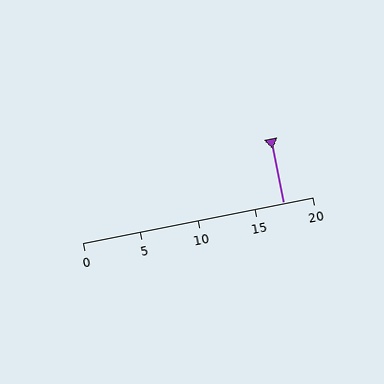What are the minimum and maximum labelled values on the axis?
The axis runs from 0 to 20.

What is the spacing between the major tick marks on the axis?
The major ticks are spaced 5 apart.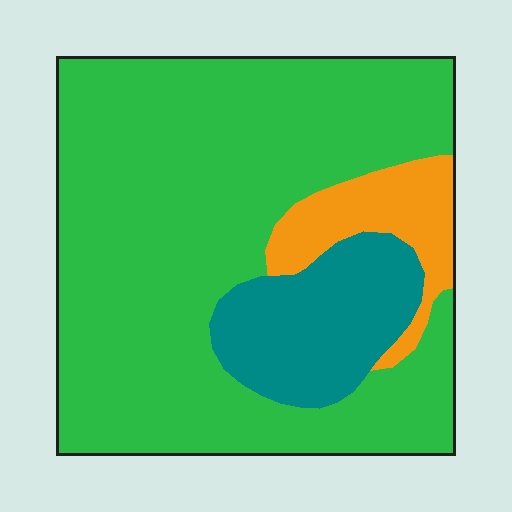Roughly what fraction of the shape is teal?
Teal covers about 15% of the shape.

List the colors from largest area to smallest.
From largest to smallest: green, teal, orange.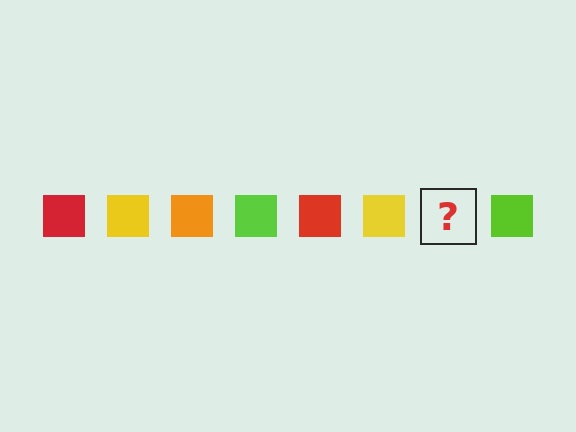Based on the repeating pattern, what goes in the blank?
The blank should be an orange square.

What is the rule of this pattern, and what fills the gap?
The rule is that the pattern cycles through red, yellow, orange, lime squares. The gap should be filled with an orange square.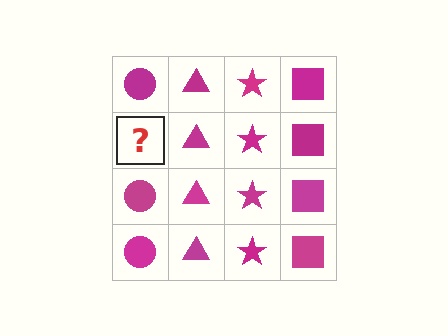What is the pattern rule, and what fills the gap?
The rule is that each column has a consistent shape. The gap should be filled with a magenta circle.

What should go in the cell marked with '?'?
The missing cell should contain a magenta circle.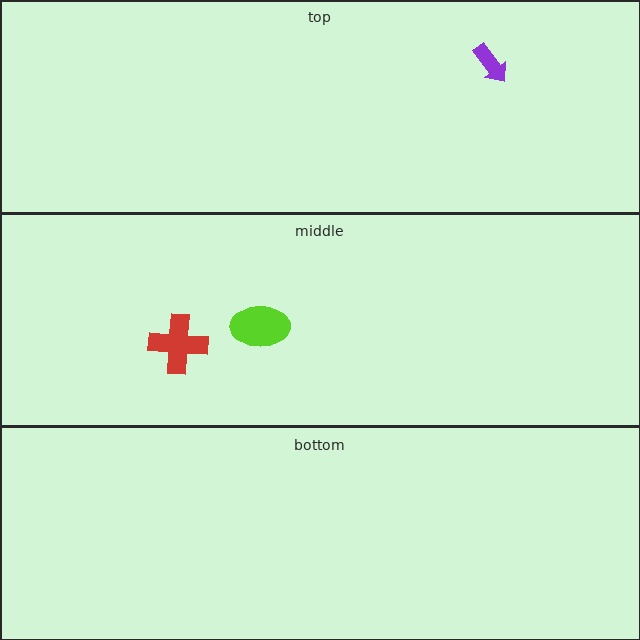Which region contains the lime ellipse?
The middle region.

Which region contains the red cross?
The middle region.